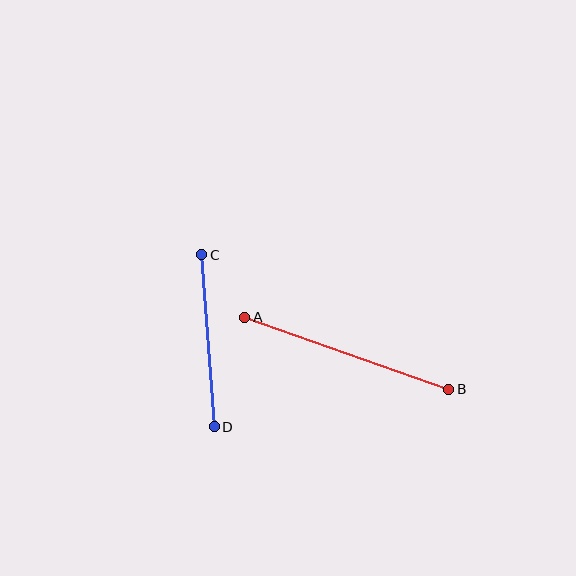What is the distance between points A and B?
The distance is approximately 216 pixels.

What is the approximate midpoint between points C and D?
The midpoint is at approximately (208, 341) pixels.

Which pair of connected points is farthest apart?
Points A and B are farthest apart.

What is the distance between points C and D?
The distance is approximately 173 pixels.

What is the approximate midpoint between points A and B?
The midpoint is at approximately (347, 353) pixels.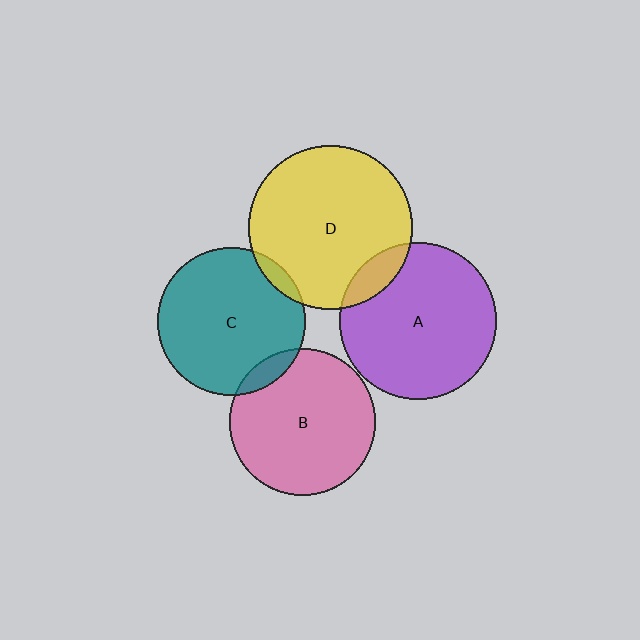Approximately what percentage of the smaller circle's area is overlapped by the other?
Approximately 10%.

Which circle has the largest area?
Circle D (yellow).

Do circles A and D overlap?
Yes.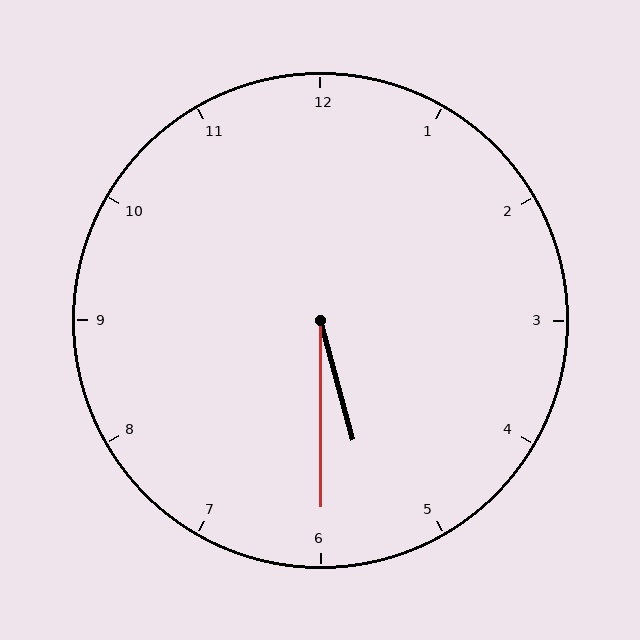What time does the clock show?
5:30.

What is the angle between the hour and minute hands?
Approximately 15 degrees.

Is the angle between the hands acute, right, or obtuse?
It is acute.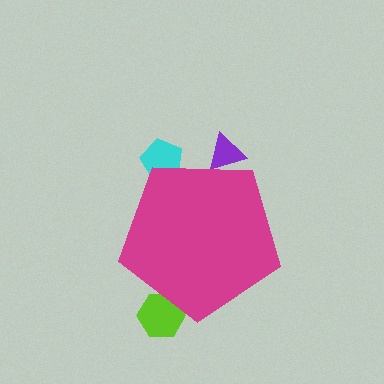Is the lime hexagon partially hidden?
Yes, the lime hexagon is partially hidden behind the magenta pentagon.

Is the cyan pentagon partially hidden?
Yes, the cyan pentagon is partially hidden behind the magenta pentagon.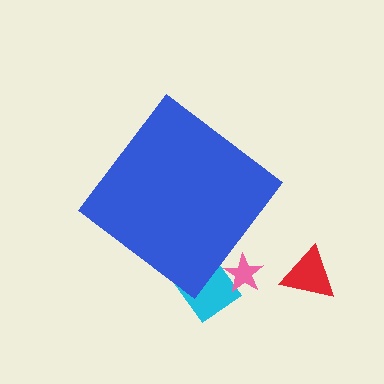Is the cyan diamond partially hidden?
Yes, the cyan diamond is partially hidden behind the blue diamond.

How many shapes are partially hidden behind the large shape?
2 shapes are partially hidden.